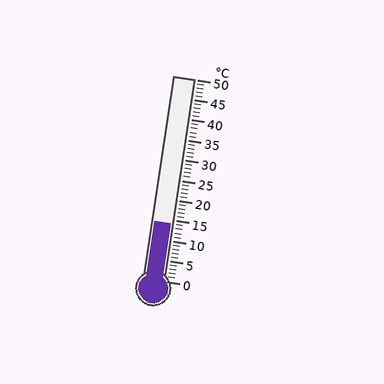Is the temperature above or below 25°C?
The temperature is below 25°C.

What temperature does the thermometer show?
The thermometer shows approximately 14°C.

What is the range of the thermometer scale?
The thermometer scale ranges from 0°C to 50°C.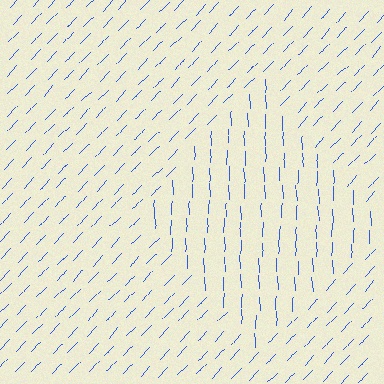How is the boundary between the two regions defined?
The boundary is defined purely by a change in line orientation (approximately 45 degrees difference). All lines are the same color and thickness.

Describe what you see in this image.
The image is filled with small blue line segments. A diamond region in the image has lines oriented differently from the surrounding lines, creating a visible texture boundary.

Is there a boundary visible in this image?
Yes, there is a texture boundary formed by a change in line orientation.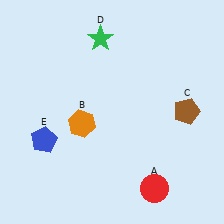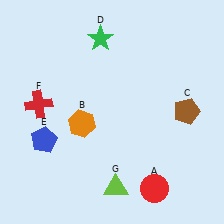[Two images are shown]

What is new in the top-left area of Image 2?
A red cross (F) was added in the top-left area of Image 2.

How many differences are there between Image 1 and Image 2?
There are 2 differences between the two images.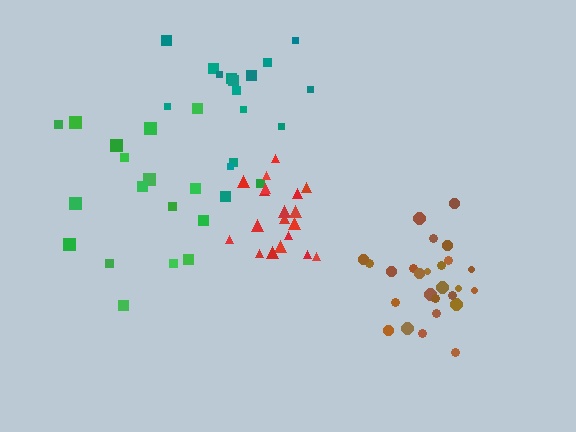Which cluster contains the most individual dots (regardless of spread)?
Brown (26).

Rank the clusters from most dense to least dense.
red, brown, teal, green.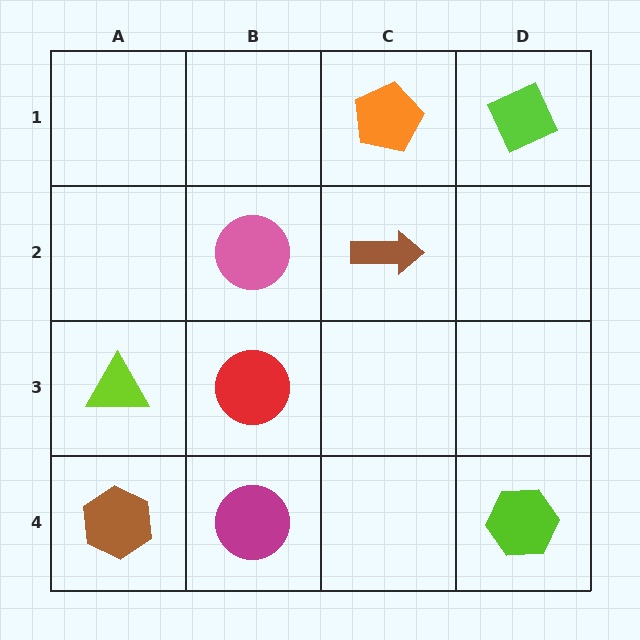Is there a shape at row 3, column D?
No, that cell is empty.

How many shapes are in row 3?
2 shapes.